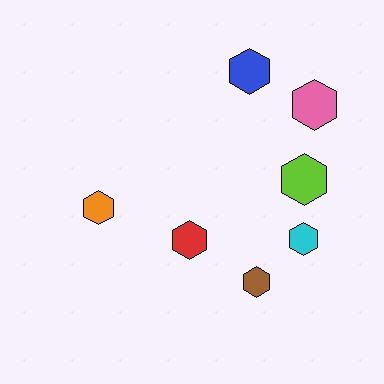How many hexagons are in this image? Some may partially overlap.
There are 7 hexagons.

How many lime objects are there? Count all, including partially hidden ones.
There is 1 lime object.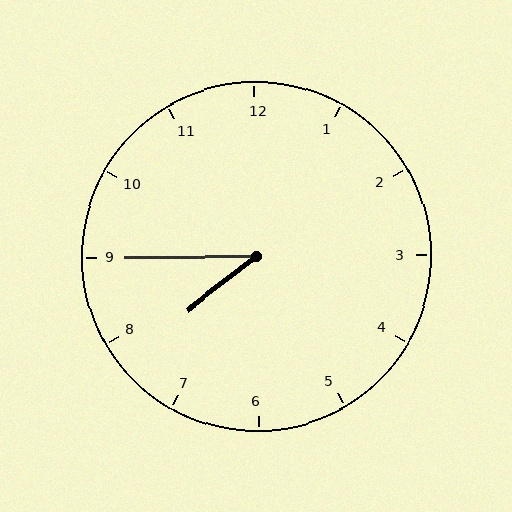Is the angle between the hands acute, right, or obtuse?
It is acute.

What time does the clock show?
7:45.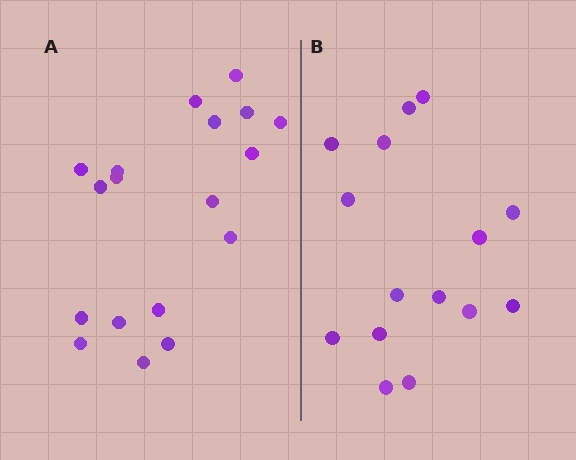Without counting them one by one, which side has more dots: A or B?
Region A (the left region) has more dots.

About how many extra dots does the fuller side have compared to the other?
Region A has just a few more — roughly 2 or 3 more dots than region B.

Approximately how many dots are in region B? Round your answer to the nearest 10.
About 20 dots. (The exact count is 15, which rounds to 20.)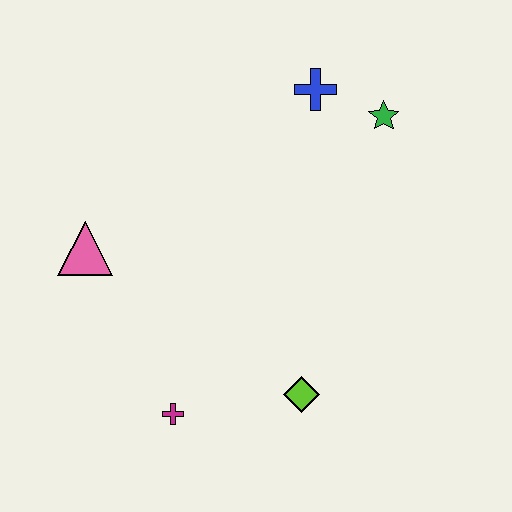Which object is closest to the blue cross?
The green star is closest to the blue cross.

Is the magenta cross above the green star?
No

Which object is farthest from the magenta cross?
The green star is farthest from the magenta cross.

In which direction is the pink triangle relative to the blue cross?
The pink triangle is to the left of the blue cross.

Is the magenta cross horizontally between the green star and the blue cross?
No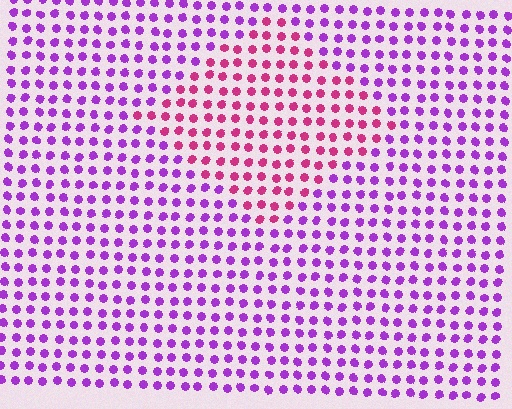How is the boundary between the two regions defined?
The boundary is defined purely by a slight shift in hue (about 44 degrees). Spacing, size, and orientation are identical on both sides.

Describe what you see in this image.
The image is filled with small purple elements in a uniform arrangement. A diamond-shaped region is visible where the elements are tinted to a slightly different hue, forming a subtle color boundary.